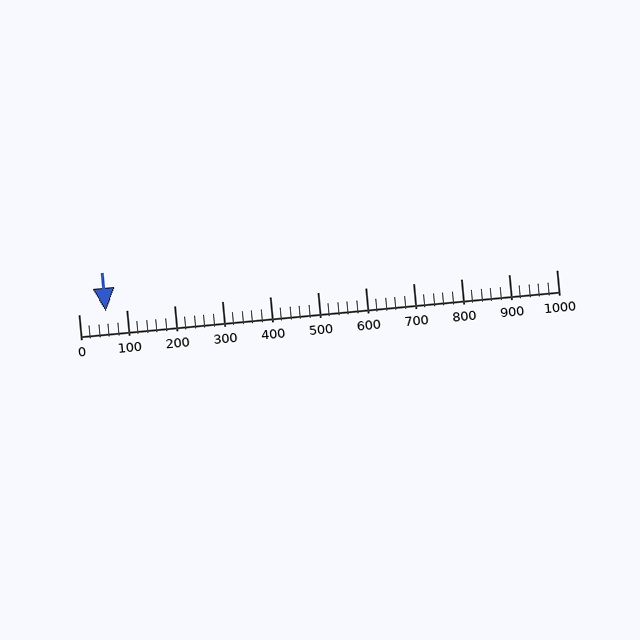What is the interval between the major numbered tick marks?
The major tick marks are spaced 100 units apart.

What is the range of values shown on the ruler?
The ruler shows values from 0 to 1000.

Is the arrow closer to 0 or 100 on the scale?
The arrow is closer to 100.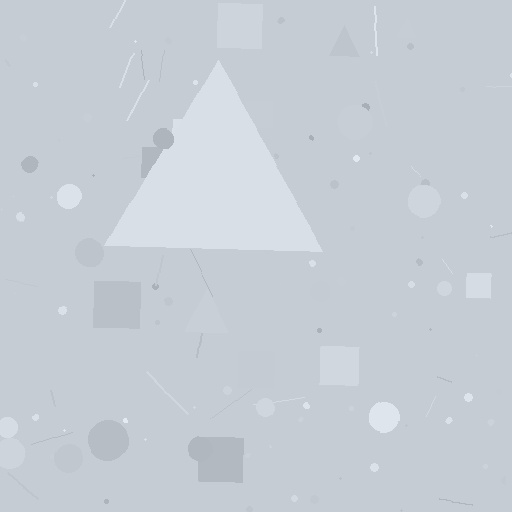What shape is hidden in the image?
A triangle is hidden in the image.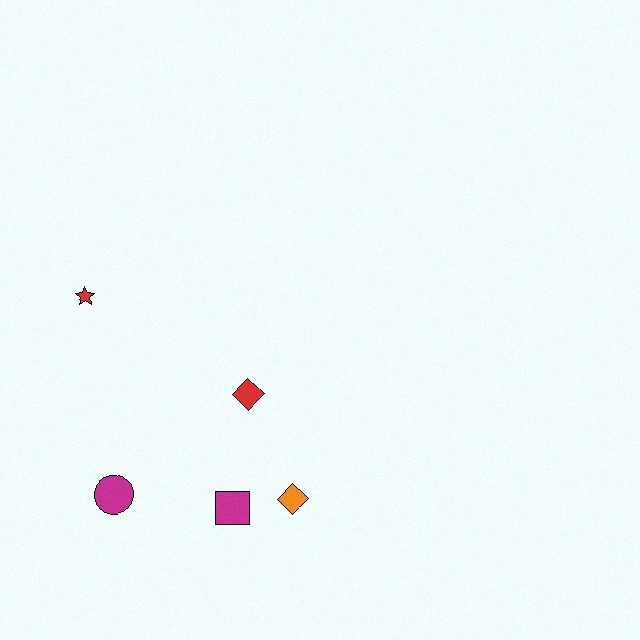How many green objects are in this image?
There are no green objects.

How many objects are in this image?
There are 5 objects.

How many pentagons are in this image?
There are no pentagons.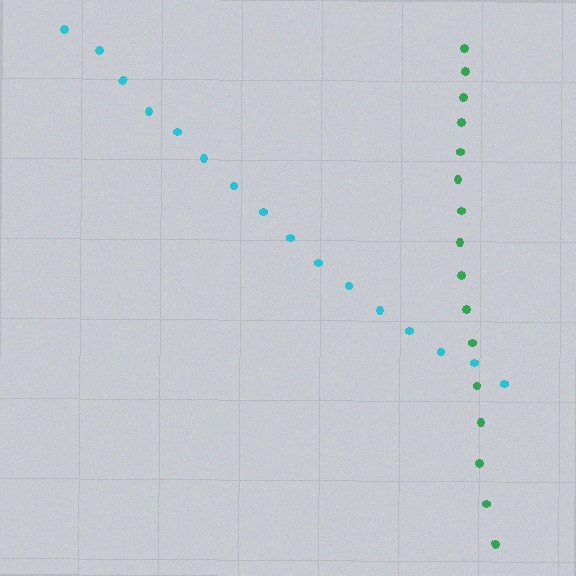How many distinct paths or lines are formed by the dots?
There are 2 distinct paths.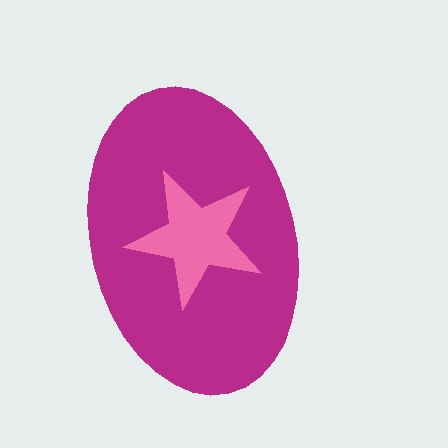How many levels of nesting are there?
2.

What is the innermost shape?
The pink star.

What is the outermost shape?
The magenta ellipse.